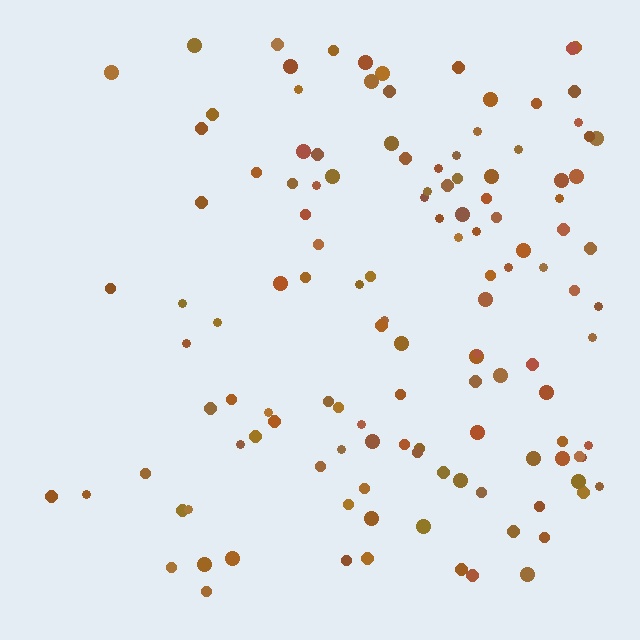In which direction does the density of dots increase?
From left to right, with the right side densest.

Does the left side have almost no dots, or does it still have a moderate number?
Still a moderate number, just noticeably fewer than the right.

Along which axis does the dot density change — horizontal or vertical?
Horizontal.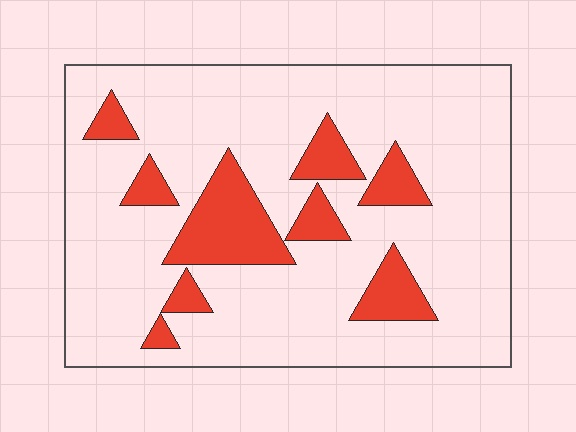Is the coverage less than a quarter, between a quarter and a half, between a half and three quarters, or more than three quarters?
Less than a quarter.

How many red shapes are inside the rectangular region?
9.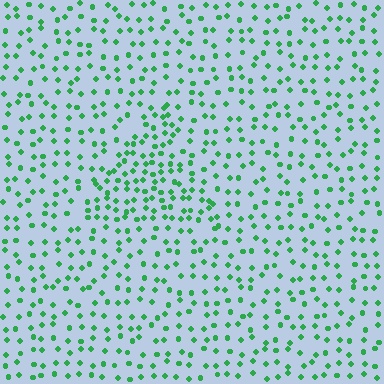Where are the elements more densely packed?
The elements are more densely packed inside the triangle boundary.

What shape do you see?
I see a triangle.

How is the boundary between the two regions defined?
The boundary is defined by a change in element density (approximately 1.8x ratio). All elements are the same color, size, and shape.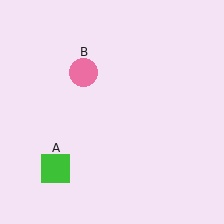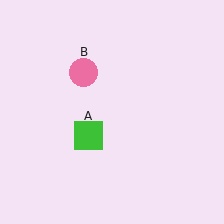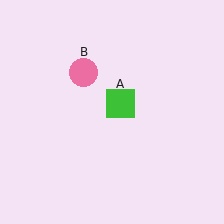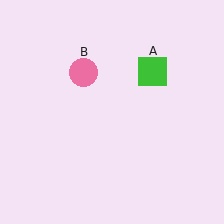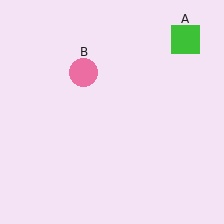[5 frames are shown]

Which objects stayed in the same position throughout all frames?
Pink circle (object B) remained stationary.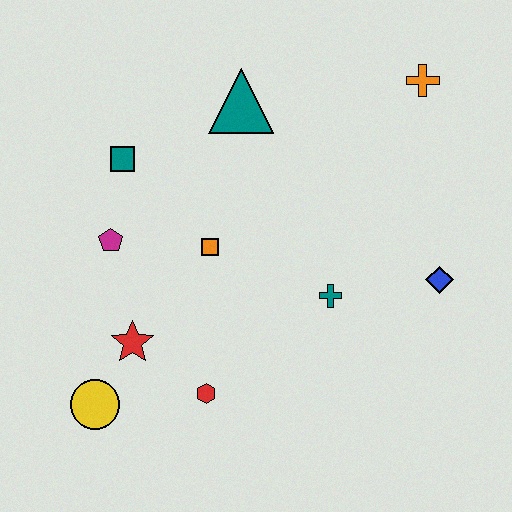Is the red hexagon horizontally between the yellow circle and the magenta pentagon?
No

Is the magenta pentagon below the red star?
No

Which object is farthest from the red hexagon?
The orange cross is farthest from the red hexagon.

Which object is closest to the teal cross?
The blue diamond is closest to the teal cross.